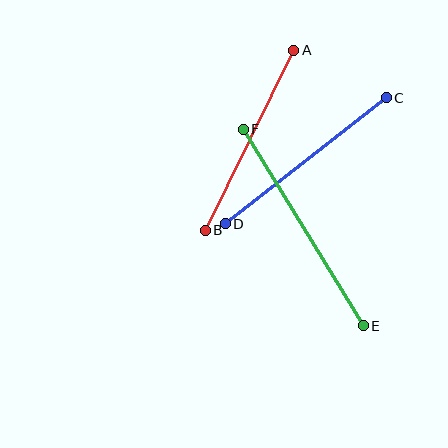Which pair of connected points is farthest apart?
Points E and F are farthest apart.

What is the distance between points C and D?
The distance is approximately 205 pixels.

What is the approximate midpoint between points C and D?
The midpoint is at approximately (306, 161) pixels.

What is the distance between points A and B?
The distance is approximately 201 pixels.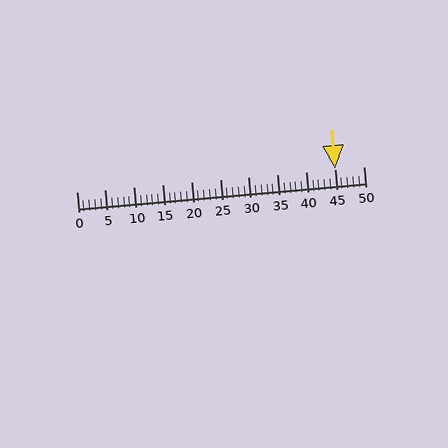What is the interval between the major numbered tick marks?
The major tick marks are spaced 5 units apart.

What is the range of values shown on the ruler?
The ruler shows values from 0 to 50.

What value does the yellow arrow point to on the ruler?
The yellow arrow points to approximately 45.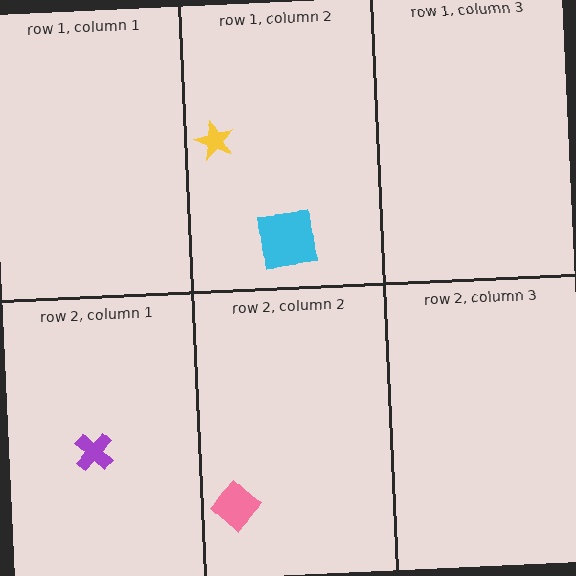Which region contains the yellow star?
The row 1, column 2 region.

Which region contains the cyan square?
The row 1, column 2 region.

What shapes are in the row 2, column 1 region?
The purple cross.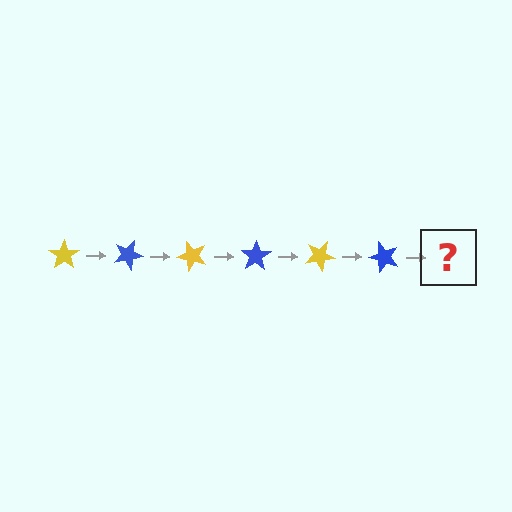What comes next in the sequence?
The next element should be a yellow star, rotated 150 degrees from the start.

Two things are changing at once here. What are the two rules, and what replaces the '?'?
The two rules are that it rotates 25 degrees each step and the color cycles through yellow and blue. The '?' should be a yellow star, rotated 150 degrees from the start.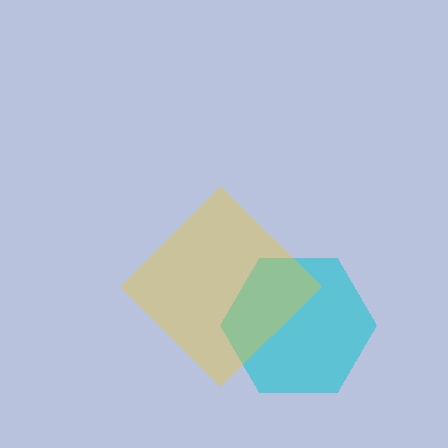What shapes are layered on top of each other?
The layered shapes are: a cyan hexagon, a yellow diamond.